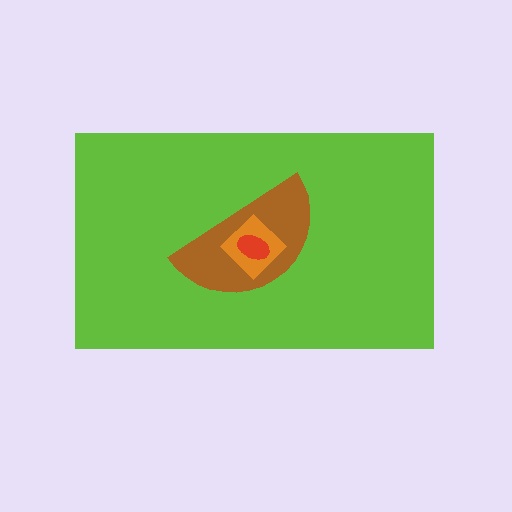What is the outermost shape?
The lime rectangle.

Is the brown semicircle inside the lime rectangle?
Yes.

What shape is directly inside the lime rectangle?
The brown semicircle.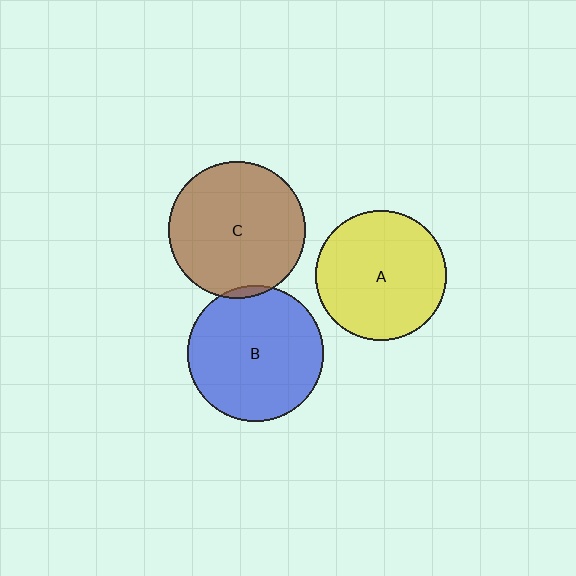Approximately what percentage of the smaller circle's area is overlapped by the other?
Approximately 5%.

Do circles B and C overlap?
Yes.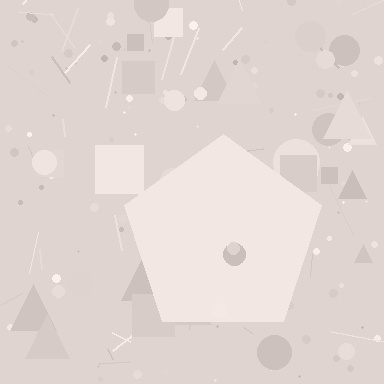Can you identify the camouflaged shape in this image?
The camouflaged shape is a pentagon.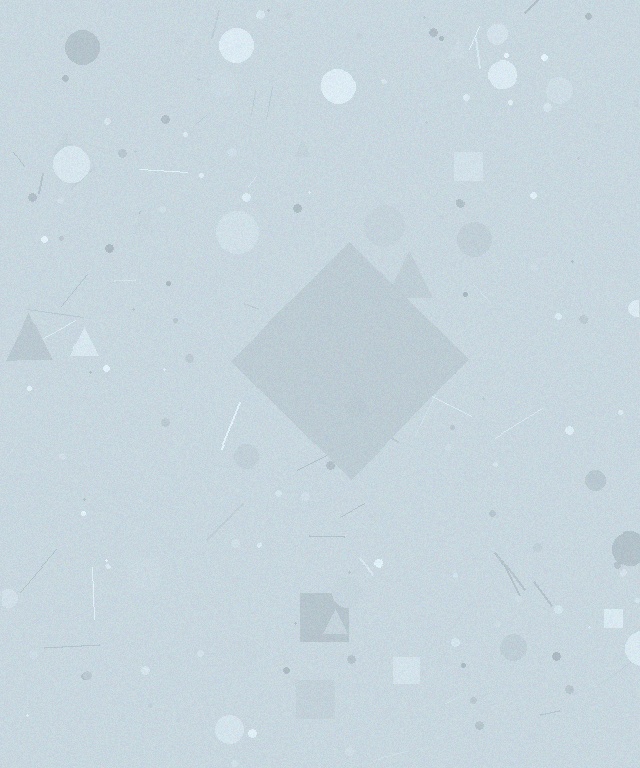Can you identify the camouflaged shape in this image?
The camouflaged shape is a diamond.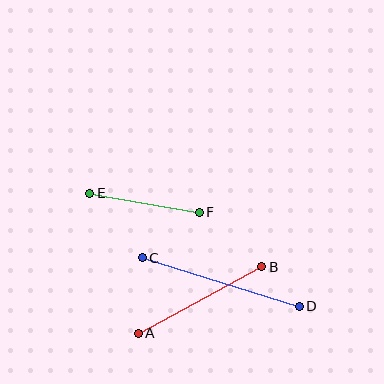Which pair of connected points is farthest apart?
Points C and D are farthest apart.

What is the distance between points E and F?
The distance is approximately 111 pixels.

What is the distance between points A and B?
The distance is approximately 140 pixels.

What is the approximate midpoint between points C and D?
The midpoint is at approximately (221, 282) pixels.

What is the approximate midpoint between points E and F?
The midpoint is at approximately (145, 203) pixels.